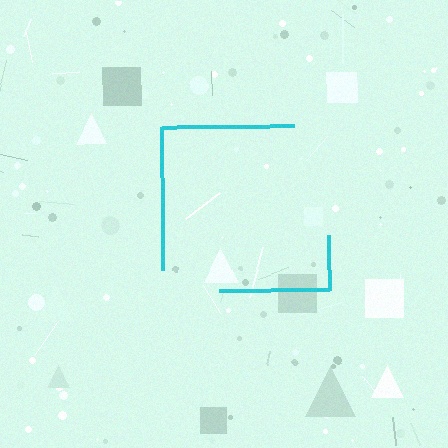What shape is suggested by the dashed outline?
The dashed outline suggests a square.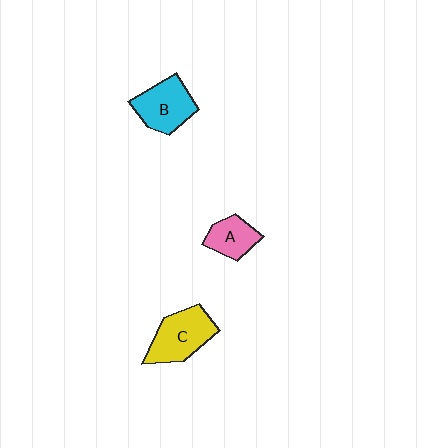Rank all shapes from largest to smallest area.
From largest to smallest: C (yellow), B (cyan), A (pink).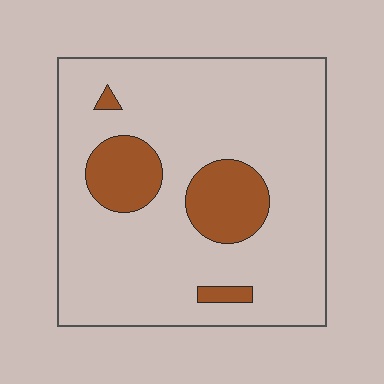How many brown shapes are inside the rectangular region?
4.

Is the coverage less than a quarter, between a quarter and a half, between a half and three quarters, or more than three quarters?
Less than a quarter.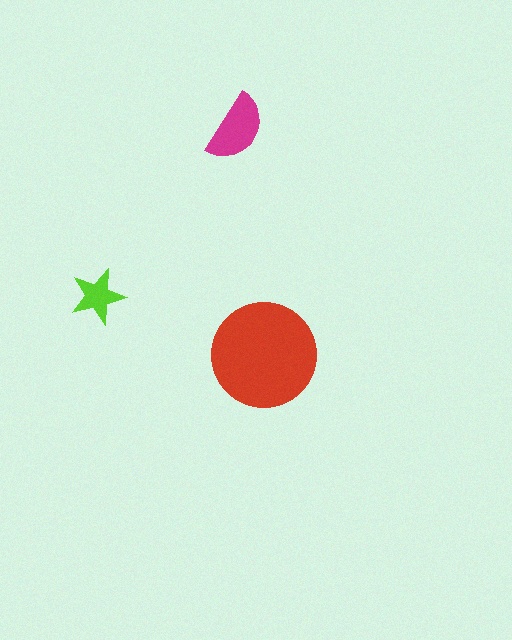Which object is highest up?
The magenta semicircle is topmost.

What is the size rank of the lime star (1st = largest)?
3rd.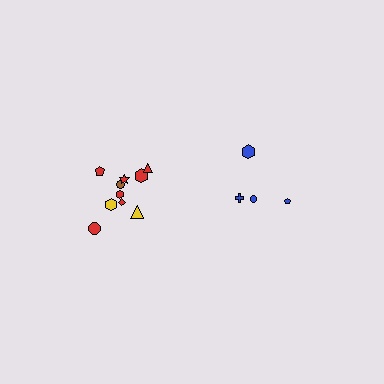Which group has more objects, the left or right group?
The left group.